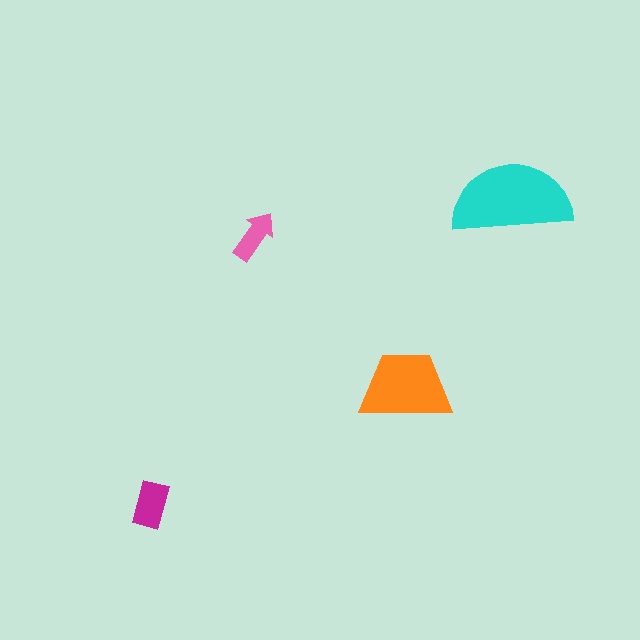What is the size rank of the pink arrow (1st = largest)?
4th.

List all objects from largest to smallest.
The cyan semicircle, the orange trapezoid, the magenta rectangle, the pink arrow.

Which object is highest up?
The cyan semicircle is topmost.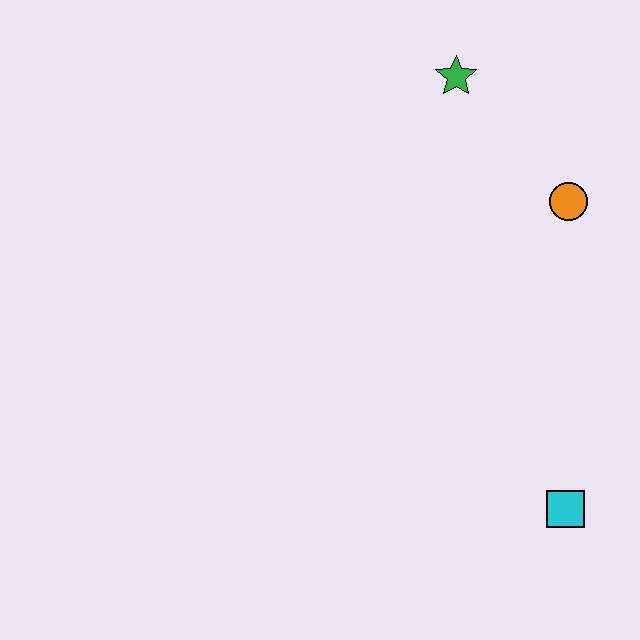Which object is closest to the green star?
The orange circle is closest to the green star.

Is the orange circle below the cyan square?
No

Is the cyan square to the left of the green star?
No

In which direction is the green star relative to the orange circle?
The green star is above the orange circle.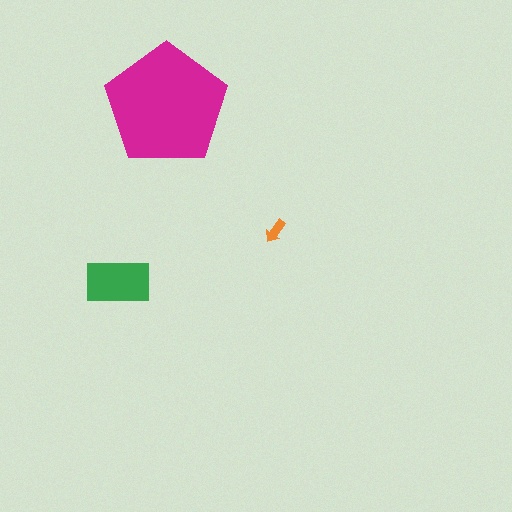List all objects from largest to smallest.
The magenta pentagon, the green rectangle, the orange arrow.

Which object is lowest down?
The green rectangle is bottommost.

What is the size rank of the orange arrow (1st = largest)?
3rd.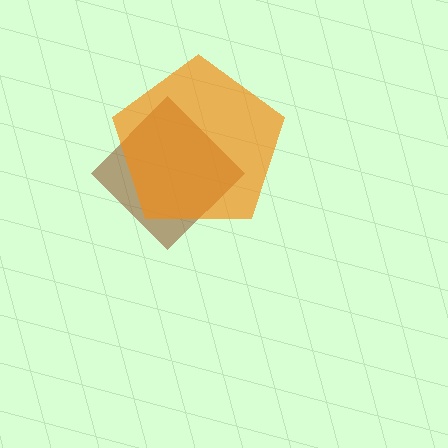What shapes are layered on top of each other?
The layered shapes are: a brown diamond, an orange pentagon.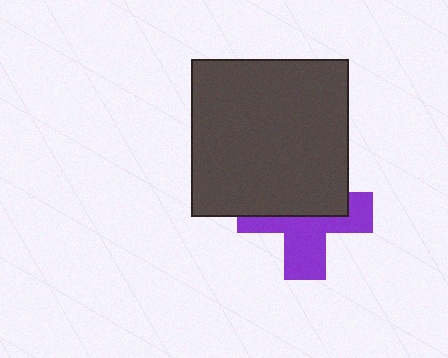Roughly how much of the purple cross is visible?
About half of it is visible (roughly 49%).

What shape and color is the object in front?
The object in front is a dark gray square.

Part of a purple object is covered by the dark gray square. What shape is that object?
It is a cross.